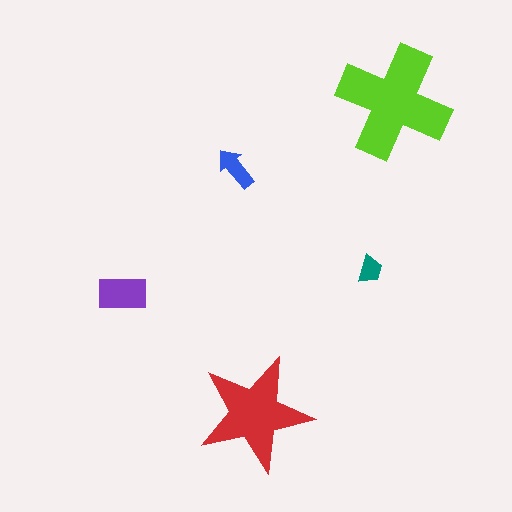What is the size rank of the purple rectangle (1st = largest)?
3rd.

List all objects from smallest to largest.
The teal trapezoid, the blue arrow, the purple rectangle, the red star, the lime cross.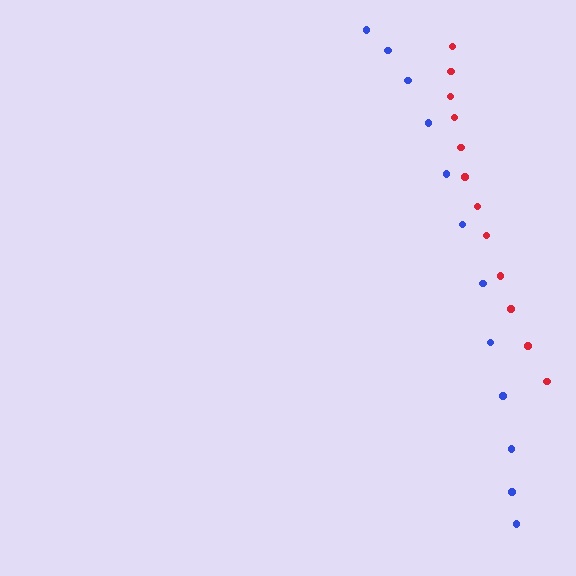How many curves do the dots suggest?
There are 2 distinct paths.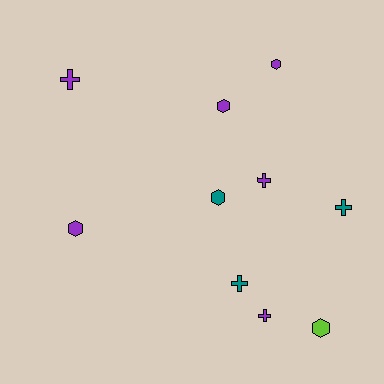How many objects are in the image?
There are 10 objects.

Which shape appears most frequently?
Cross, with 5 objects.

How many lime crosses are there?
There are no lime crosses.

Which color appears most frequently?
Purple, with 6 objects.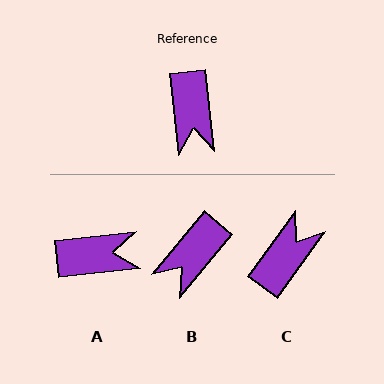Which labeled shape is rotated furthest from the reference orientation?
C, about 138 degrees away.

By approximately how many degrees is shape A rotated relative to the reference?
Approximately 90 degrees counter-clockwise.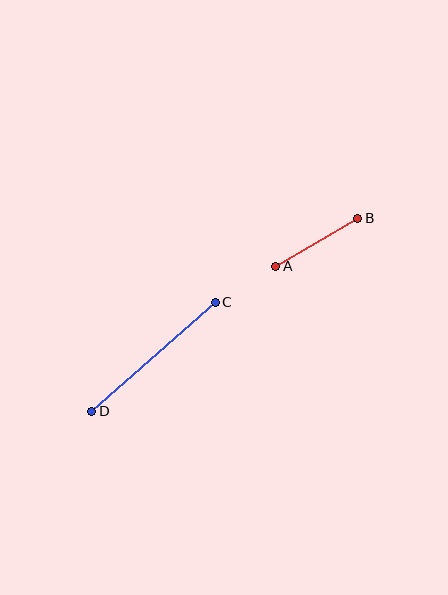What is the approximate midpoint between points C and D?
The midpoint is at approximately (154, 357) pixels.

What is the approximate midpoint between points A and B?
The midpoint is at approximately (317, 242) pixels.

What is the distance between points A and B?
The distance is approximately 95 pixels.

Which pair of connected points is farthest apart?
Points C and D are farthest apart.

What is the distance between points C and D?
The distance is approximately 165 pixels.